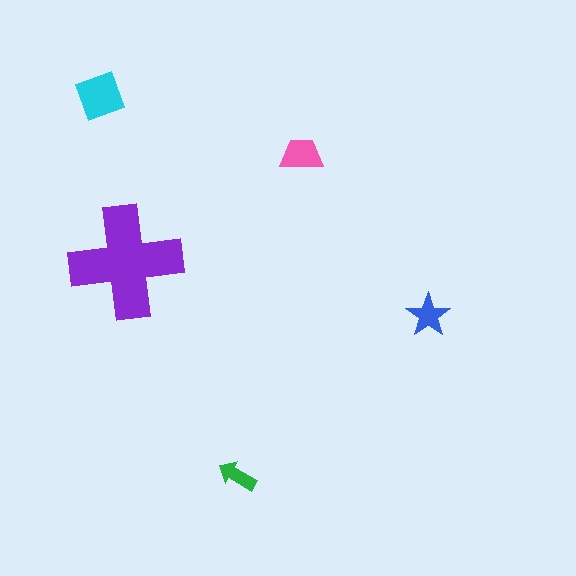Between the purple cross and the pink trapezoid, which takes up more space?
The purple cross.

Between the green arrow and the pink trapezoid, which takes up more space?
The pink trapezoid.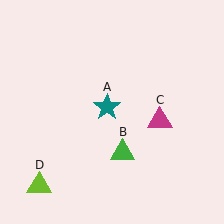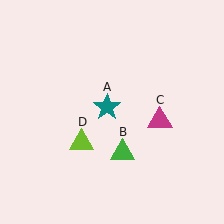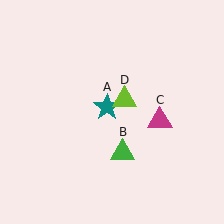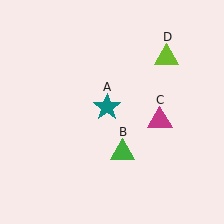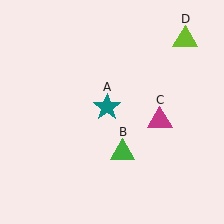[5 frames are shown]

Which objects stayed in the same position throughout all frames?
Teal star (object A) and green triangle (object B) and magenta triangle (object C) remained stationary.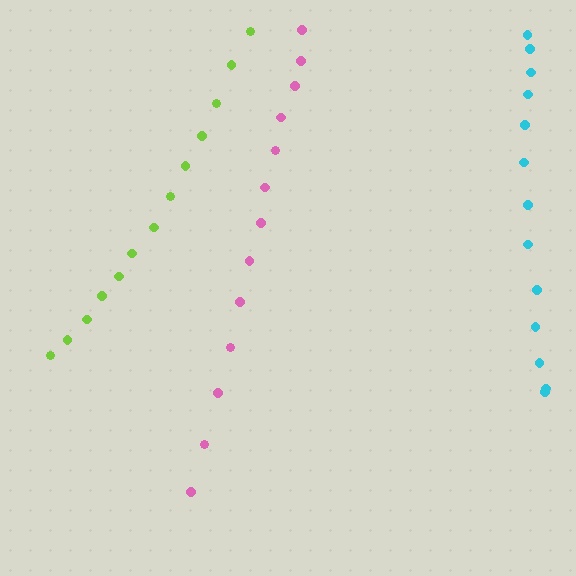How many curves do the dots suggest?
There are 3 distinct paths.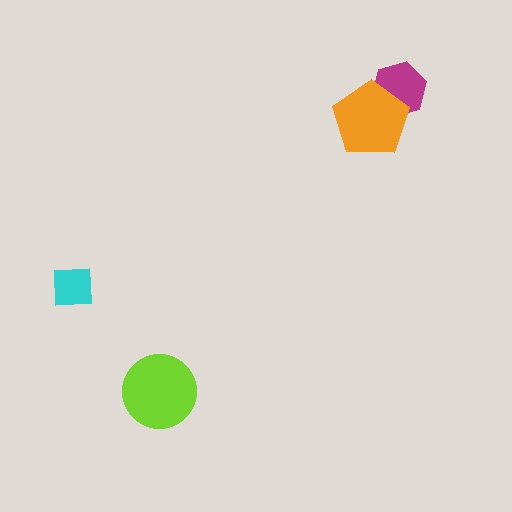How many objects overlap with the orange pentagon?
1 object overlaps with the orange pentagon.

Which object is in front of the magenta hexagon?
The orange pentagon is in front of the magenta hexagon.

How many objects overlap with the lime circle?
0 objects overlap with the lime circle.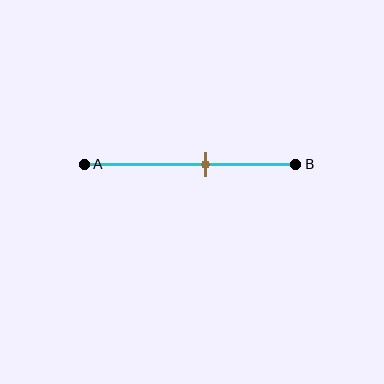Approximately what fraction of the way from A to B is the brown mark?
The brown mark is approximately 55% of the way from A to B.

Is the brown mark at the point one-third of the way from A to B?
No, the mark is at about 55% from A, not at the 33% one-third point.